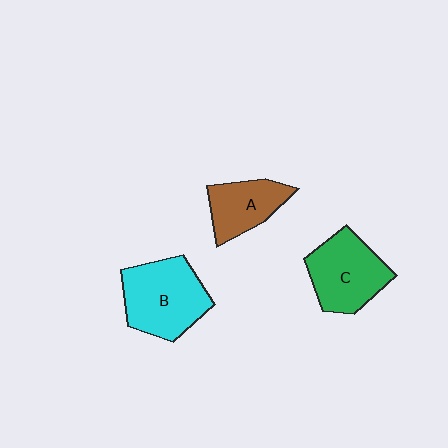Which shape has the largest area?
Shape B (cyan).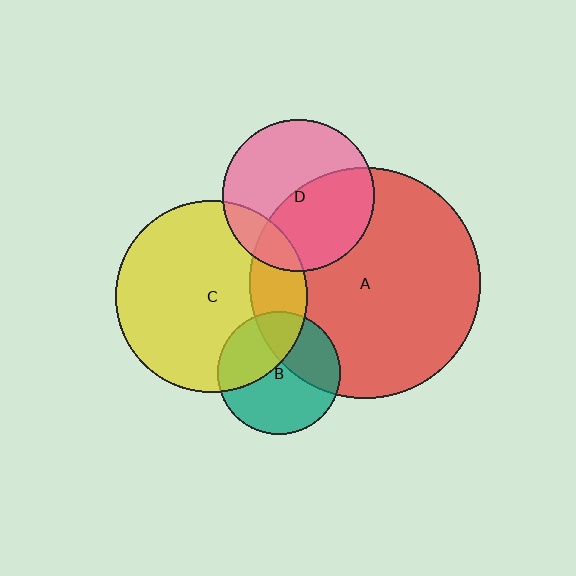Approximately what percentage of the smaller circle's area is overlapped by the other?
Approximately 20%.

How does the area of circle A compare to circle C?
Approximately 1.5 times.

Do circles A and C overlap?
Yes.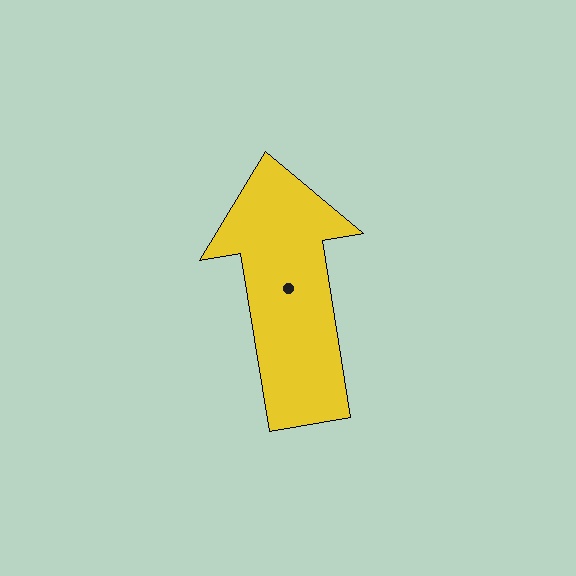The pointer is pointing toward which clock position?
Roughly 12 o'clock.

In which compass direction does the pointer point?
North.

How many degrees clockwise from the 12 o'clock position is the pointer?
Approximately 351 degrees.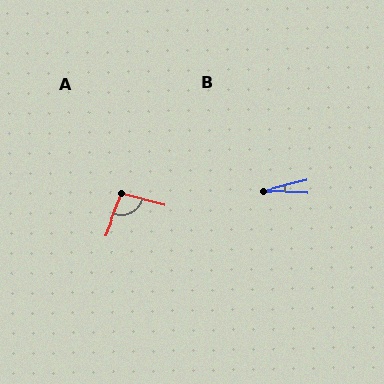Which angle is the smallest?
B, at approximately 16 degrees.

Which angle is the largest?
A, at approximately 97 degrees.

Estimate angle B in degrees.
Approximately 16 degrees.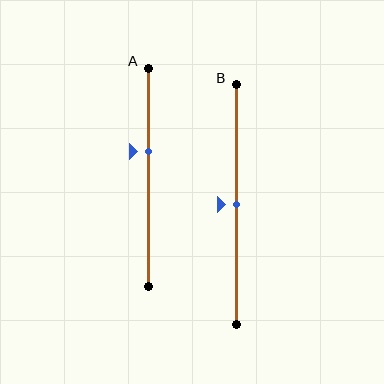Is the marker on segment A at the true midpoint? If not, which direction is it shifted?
No, the marker on segment A is shifted upward by about 12% of the segment length.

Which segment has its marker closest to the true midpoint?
Segment B has its marker closest to the true midpoint.